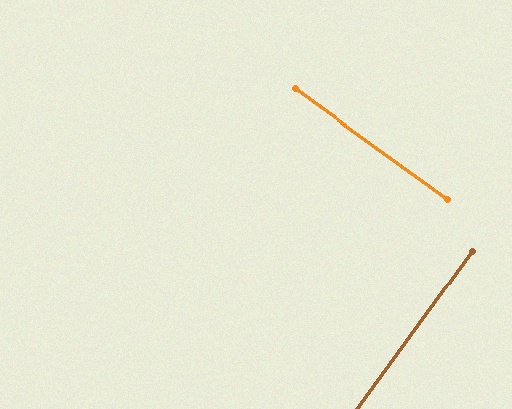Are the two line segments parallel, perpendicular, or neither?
Perpendicular — they meet at approximately 90°.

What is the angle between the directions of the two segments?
Approximately 90 degrees.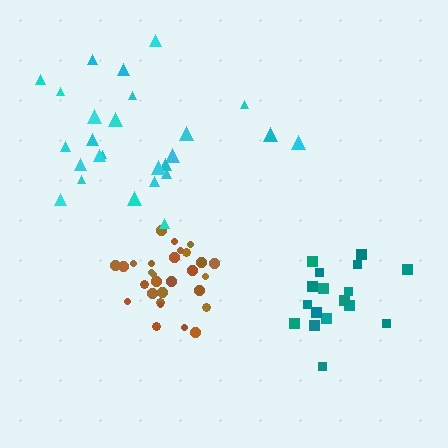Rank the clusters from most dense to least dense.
brown, teal, cyan.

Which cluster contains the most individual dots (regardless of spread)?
Brown (30).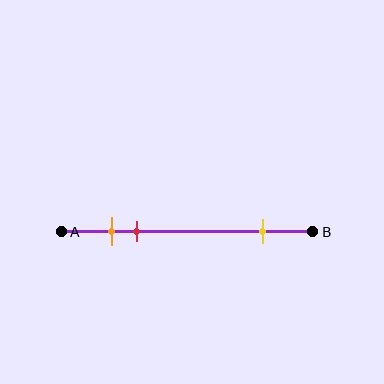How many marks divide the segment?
There are 3 marks dividing the segment.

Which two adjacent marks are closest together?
The orange and red marks are the closest adjacent pair.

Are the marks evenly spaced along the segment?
No, the marks are not evenly spaced.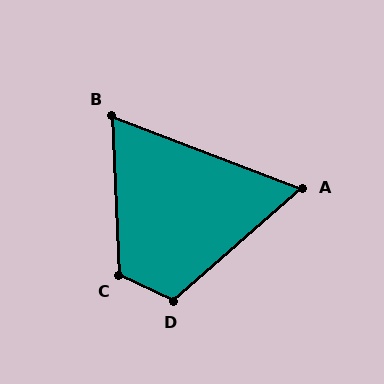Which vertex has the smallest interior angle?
A, at approximately 62 degrees.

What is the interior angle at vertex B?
Approximately 67 degrees (acute).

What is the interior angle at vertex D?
Approximately 113 degrees (obtuse).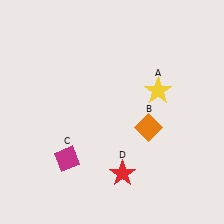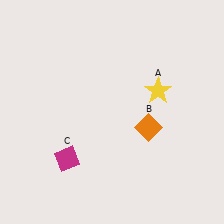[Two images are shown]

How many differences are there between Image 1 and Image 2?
There is 1 difference between the two images.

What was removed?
The red star (D) was removed in Image 2.